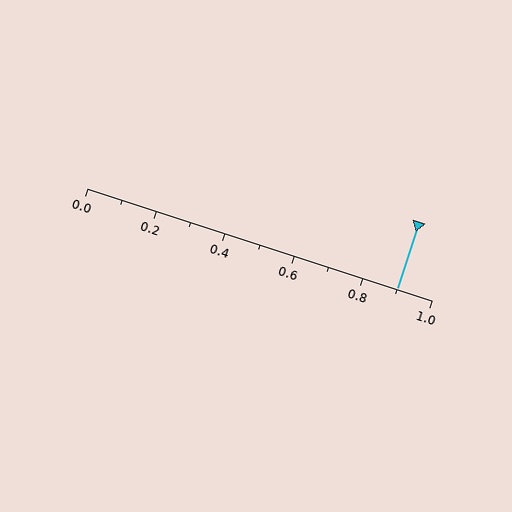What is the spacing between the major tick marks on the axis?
The major ticks are spaced 0.2 apart.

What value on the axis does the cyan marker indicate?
The marker indicates approximately 0.9.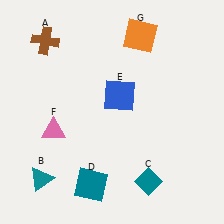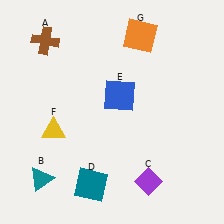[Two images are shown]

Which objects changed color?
C changed from teal to purple. F changed from pink to yellow.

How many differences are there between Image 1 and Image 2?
There are 2 differences between the two images.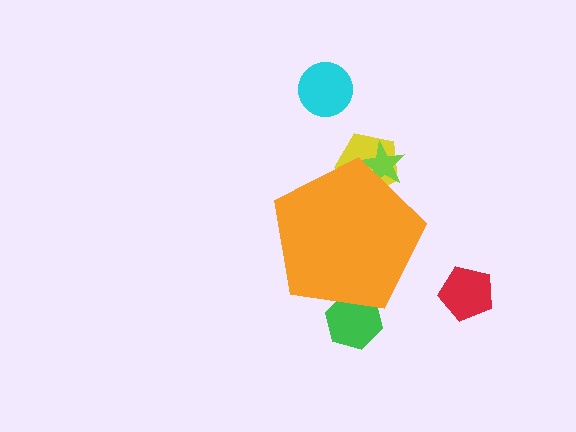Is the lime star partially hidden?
Yes, the lime star is partially hidden behind the orange pentagon.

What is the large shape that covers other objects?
An orange pentagon.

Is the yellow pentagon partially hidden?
Yes, the yellow pentagon is partially hidden behind the orange pentagon.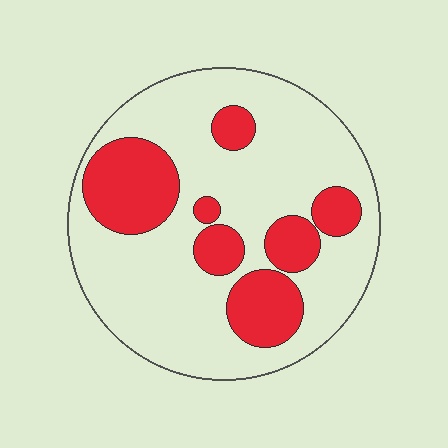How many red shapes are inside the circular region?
7.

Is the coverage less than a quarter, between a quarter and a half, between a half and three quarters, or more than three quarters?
Between a quarter and a half.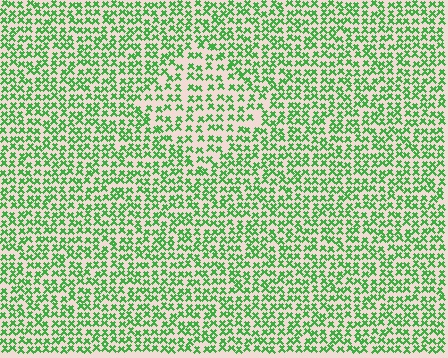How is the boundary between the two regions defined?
The boundary is defined by a change in element density (approximately 1.5x ratio). All elements are the same color, size, and shape.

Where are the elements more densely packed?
The elements are more densely packed outside the diamond boundary.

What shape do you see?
I see a diamond.